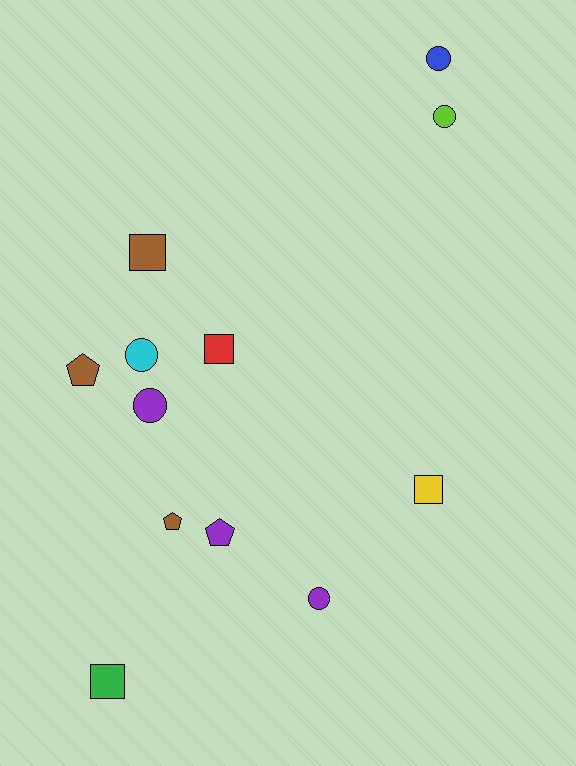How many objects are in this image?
There are 12 objects.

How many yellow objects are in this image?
There is 1 yellow object.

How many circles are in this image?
There are 5 circles.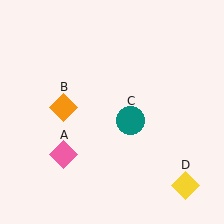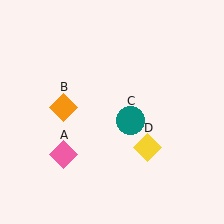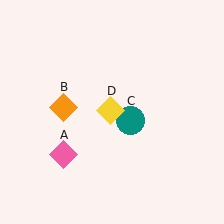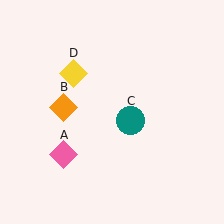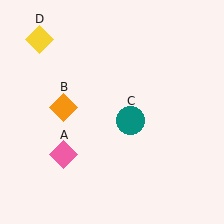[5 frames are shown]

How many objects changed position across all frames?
1 object changed position: yellow diamond (object D).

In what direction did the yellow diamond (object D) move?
The yellow diamond (object D) moved up and to the left.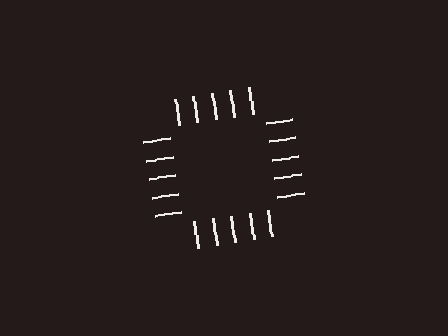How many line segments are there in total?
20 — 5 along each of the 4 edges.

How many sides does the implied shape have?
4 sides — the line-ends trace a square.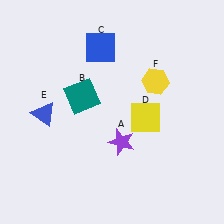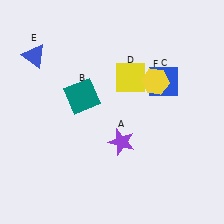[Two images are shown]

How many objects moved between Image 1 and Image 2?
3 objects moved between the two images.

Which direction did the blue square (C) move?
The blue square (C) moved right.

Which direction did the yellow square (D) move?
The yellow square (D) moved up.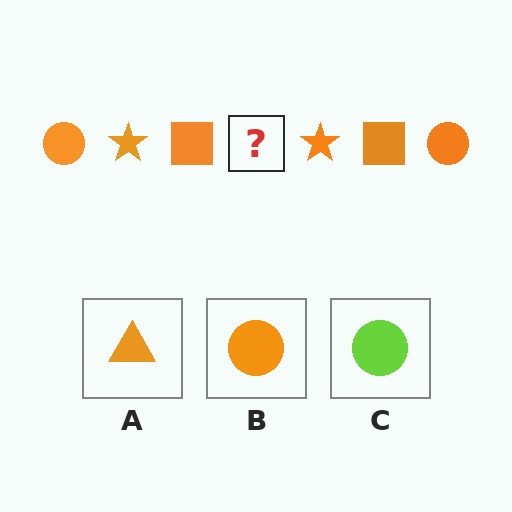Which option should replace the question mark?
Option B.